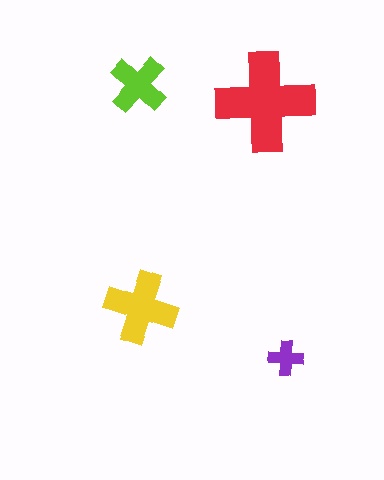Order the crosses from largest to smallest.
the red one, the yellow one, the lime one, the purple one.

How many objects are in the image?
There are 4 objects in the image.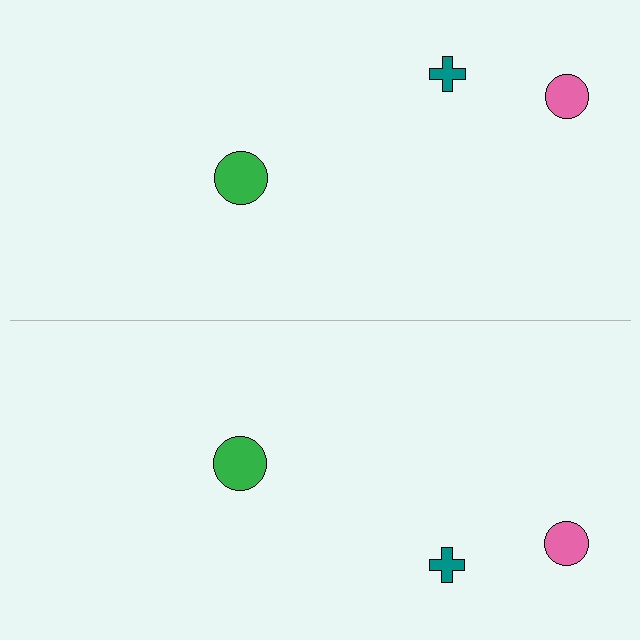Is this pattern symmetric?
Yes, this pattern has bilateral (reflection) symmetry.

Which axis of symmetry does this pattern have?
The pattern has a horizontal axis of symmetry running through the center of the image.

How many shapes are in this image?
There are 6 shapes in this image.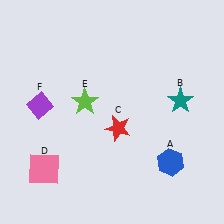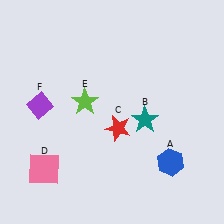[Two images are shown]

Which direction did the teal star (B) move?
The teal star (B) moved left.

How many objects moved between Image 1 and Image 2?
1 object moved between the two images.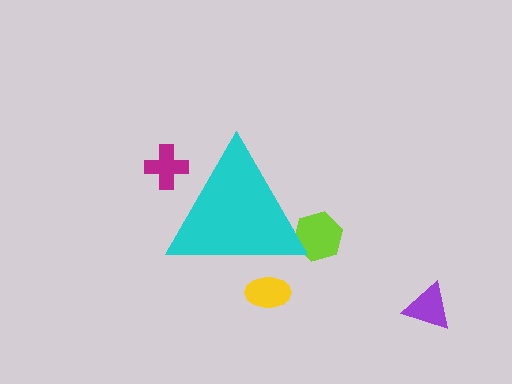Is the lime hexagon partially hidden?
Yes, the lime hexagon is partially hidden behind the cyan triangle.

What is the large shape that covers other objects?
A cyan triangle.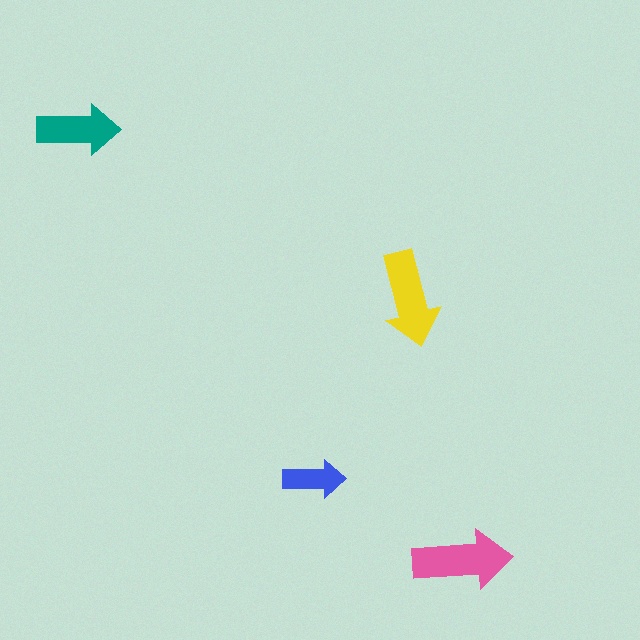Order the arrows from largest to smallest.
the pink one, the yellow one, the teal one, the blue one.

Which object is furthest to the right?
The pink arrow is rightmost.